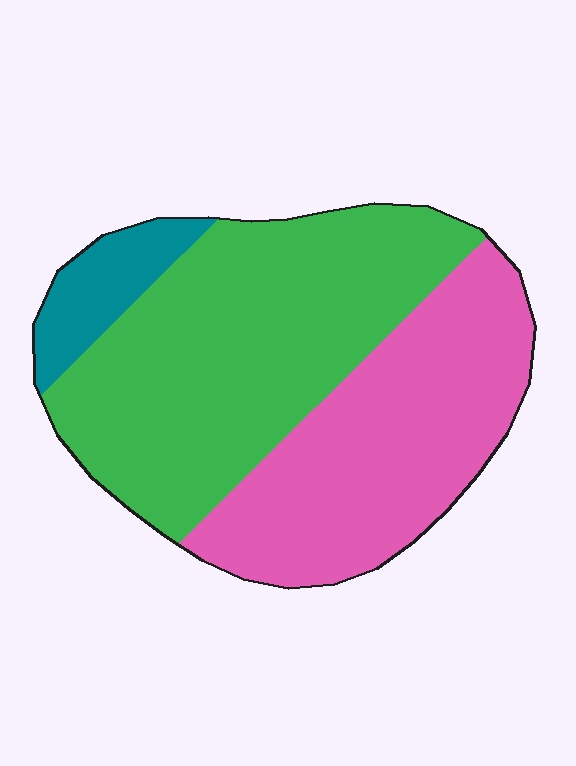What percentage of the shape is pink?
Pink takes up about two fifths (2/5) of the shape.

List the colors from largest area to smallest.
From largest to smallest: green, pink, teal.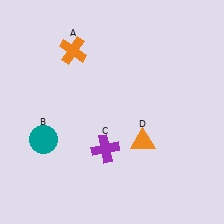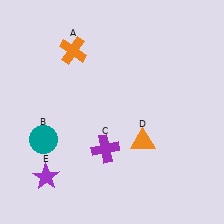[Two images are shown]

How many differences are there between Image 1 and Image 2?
There is 1 difference between the two images.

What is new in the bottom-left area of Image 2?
A purple star (E) was added in the bottom-left area of Image 2.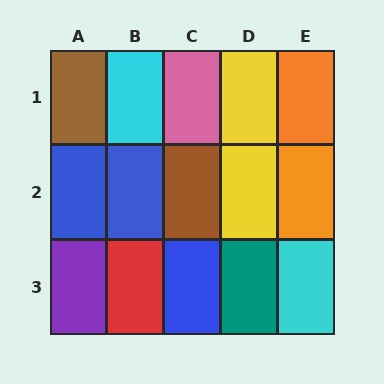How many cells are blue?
3 cells are blue.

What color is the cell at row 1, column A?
Brown.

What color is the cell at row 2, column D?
Yellow.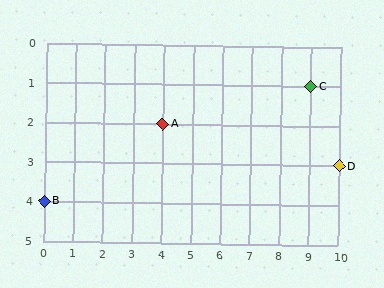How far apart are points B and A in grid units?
Points B and A are 4 columns and 2 rows apart (about 4.5 grid units diagonally).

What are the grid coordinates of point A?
Point A is at grid coordinates (4, 2).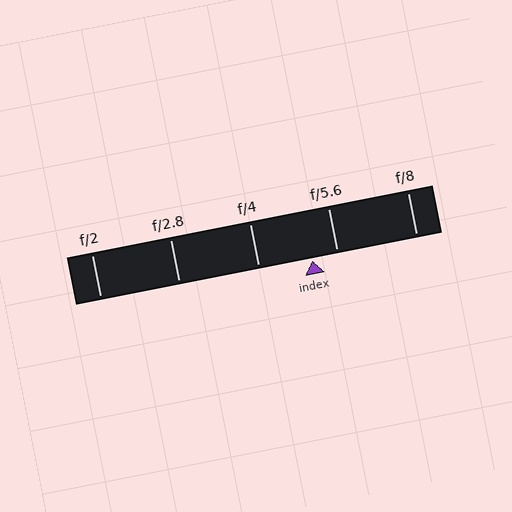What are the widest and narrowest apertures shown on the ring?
The widest aperture shown is f/2 and the narrowest is f/8.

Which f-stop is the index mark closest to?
The index mark is closest to f/5.6.